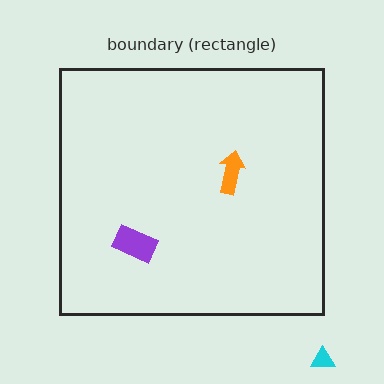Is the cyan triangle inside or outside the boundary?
Outside.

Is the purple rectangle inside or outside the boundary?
Inside.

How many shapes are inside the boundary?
2 inside, 1 outside.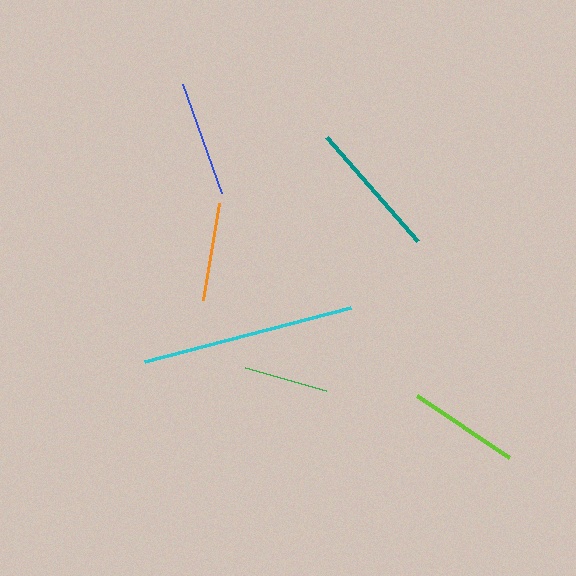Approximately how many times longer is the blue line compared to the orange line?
The blue line is approximately 1.2 times the length of the orange line.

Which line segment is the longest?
The cyan line is the longest at approximately 212 pixels.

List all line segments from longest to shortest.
From longest to shortest: cyan, teal, blue, lime, orange, green.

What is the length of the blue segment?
The blue segment is approximately 116 pixels long.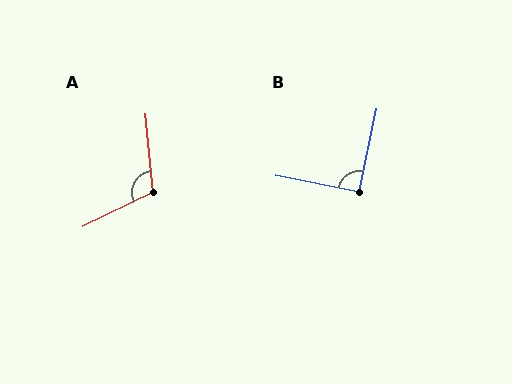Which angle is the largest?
A, at approximately 111 degrees.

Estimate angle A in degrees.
Approximately 111 degrees.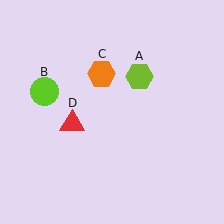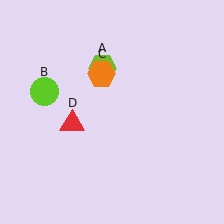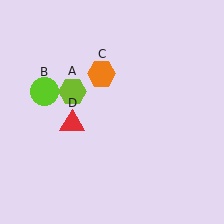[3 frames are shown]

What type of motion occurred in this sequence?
The lime hexagon (object A) rotated counterclockwise around the center of the scene.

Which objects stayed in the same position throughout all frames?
Lime circle (object B) and orange hexagon (object C) and red triangle (object D) remained stationary.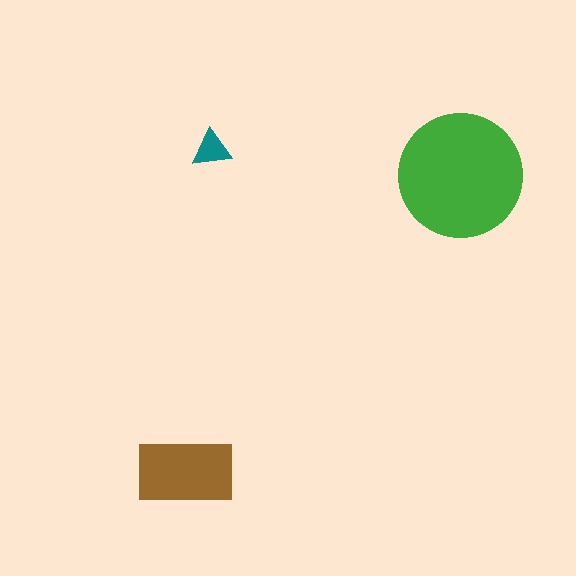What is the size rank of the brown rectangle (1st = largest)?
2nd.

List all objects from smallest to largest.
The teal triangle, the brown rectangle, the green circle.